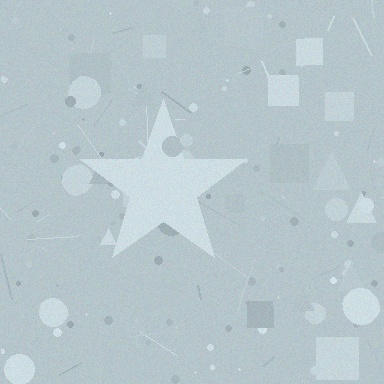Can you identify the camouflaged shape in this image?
The camouflaged shape is a star.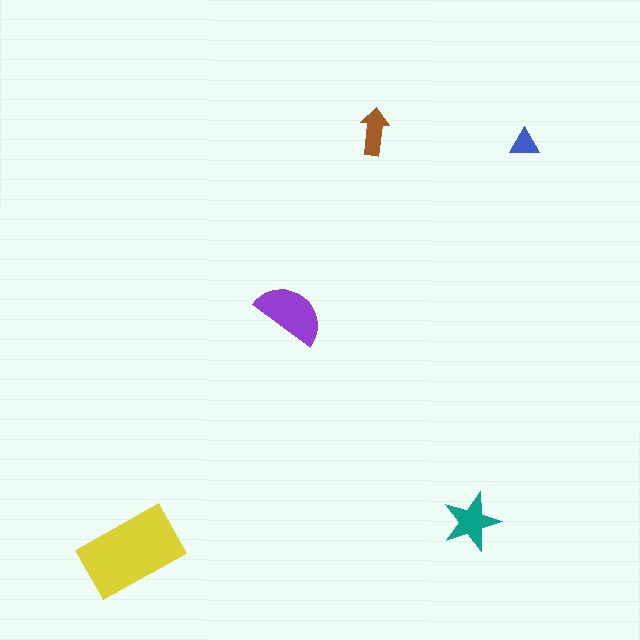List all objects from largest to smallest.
The yellow rectangle, the purple semicircle, the teal star, the brown arrow, the blue triangle.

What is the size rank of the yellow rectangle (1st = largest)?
1st.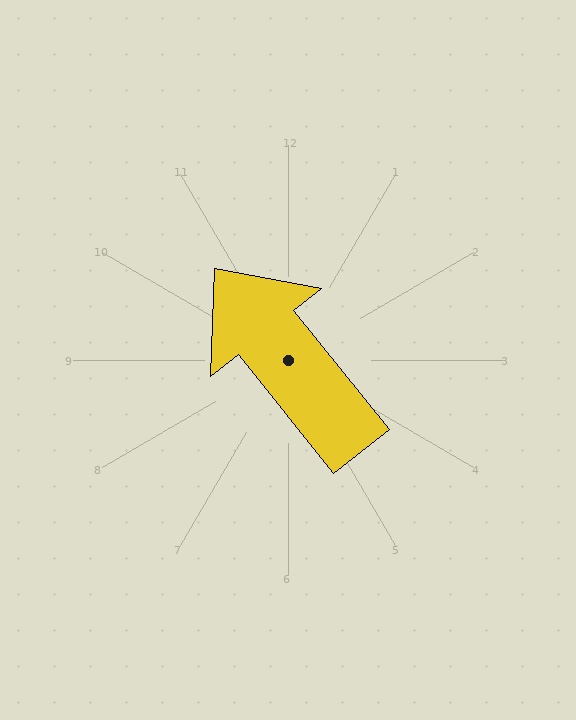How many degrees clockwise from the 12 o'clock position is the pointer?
Approximately 321 degrees.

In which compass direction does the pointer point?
Northwest.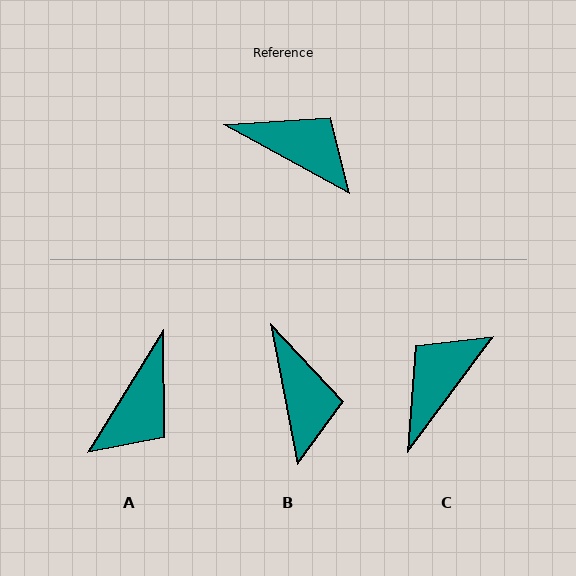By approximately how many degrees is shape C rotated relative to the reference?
Approximately 82 degrees counter-clockwise.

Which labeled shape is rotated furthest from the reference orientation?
A, about 93 degrees away.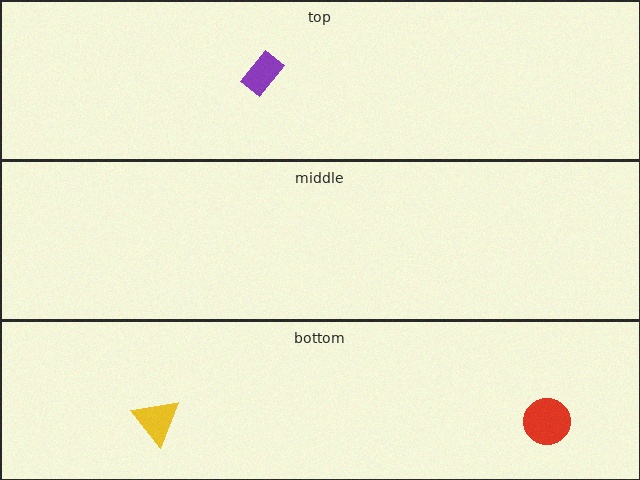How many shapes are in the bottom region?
2.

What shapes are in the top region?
The purple rectangle.